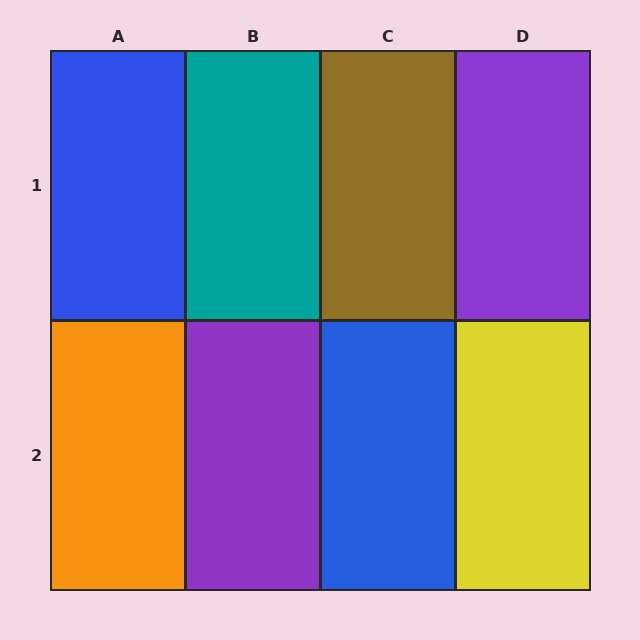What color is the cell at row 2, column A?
Orange.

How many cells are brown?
1 cell is brown.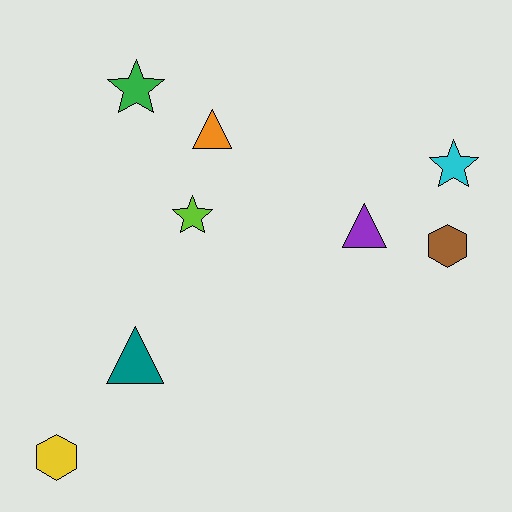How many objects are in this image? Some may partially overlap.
There are 8 objects.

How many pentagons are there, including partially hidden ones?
There are no pentagons.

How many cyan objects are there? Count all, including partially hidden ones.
There is 1 cyan object.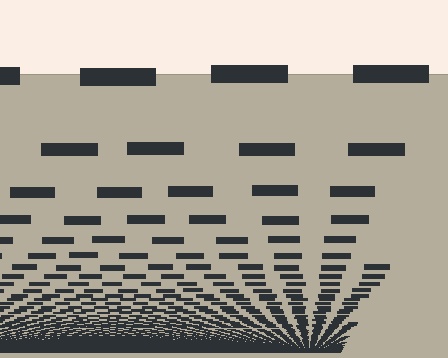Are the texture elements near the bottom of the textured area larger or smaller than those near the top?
Smaller. The gradient is inverted — elements near the bottom are smaller and denser.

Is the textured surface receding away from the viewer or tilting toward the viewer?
The surface appears to tilt toward the viewer. Texture elements get larger and sparser toward the top.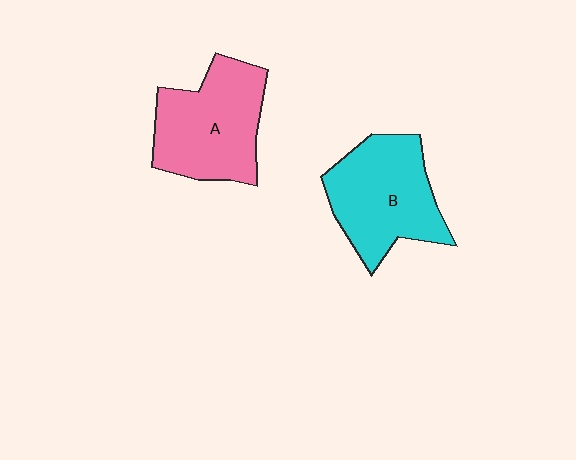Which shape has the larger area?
Shape A (pink).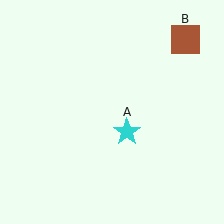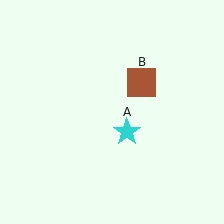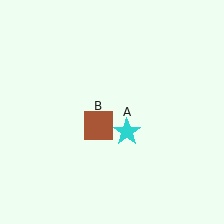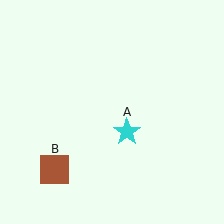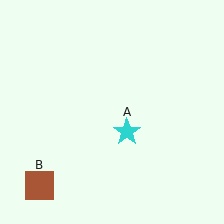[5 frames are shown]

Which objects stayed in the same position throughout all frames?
Cyan star (object A) remained stationary.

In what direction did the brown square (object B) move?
The brown square (object B) moved down and to the left.